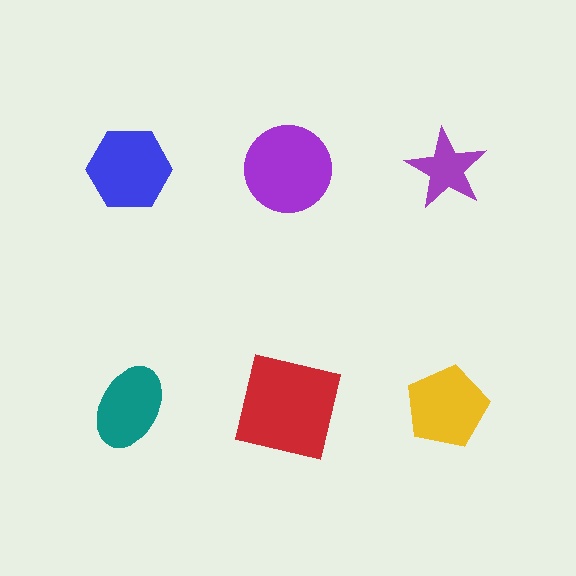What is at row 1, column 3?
A purple star.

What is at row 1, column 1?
A blue hexagon.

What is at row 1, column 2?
A purple circle.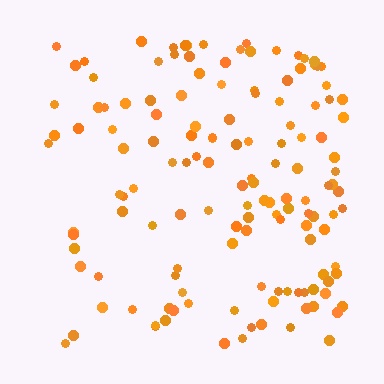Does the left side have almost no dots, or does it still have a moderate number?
Still a moderate number, just noticeably fewer than the right.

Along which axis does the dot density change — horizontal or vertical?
Horizontal.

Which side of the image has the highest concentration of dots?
The right.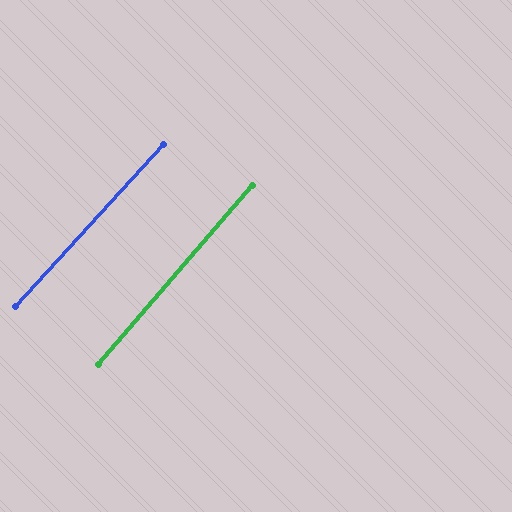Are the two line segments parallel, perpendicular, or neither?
Parallel — their directions differ by only 1.5°.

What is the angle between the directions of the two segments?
Approximately 2 degrees.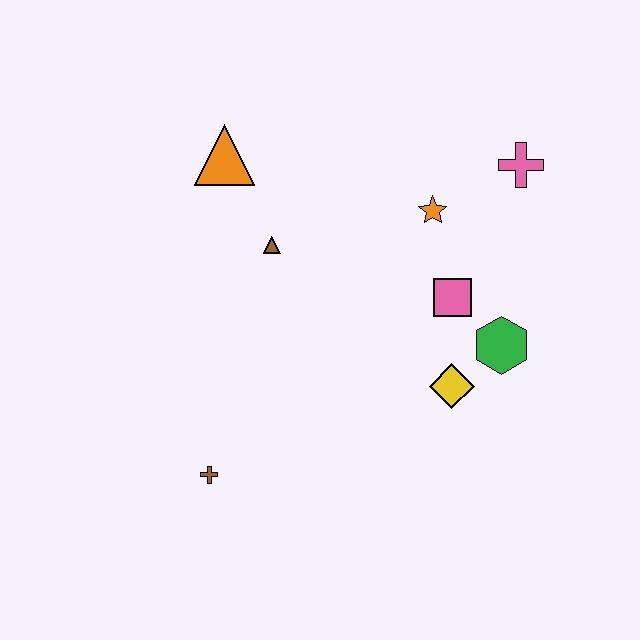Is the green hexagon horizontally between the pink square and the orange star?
No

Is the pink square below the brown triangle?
Yes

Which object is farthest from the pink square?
The brown cross is farthest from the pink square.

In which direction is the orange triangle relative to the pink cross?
The orange triangle is to the left of the pink cross.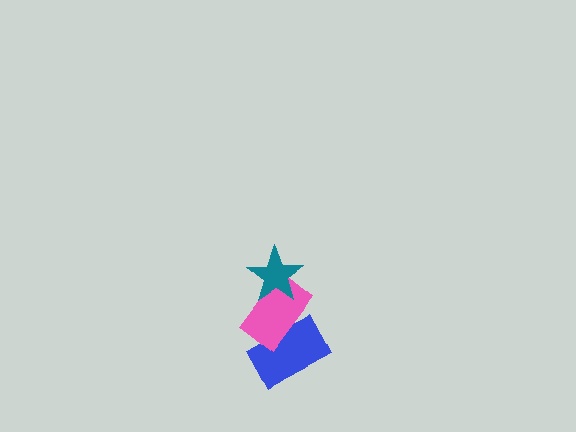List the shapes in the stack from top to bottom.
From top to bottom: the teal star, the pink rectangle, the blue rectangle.